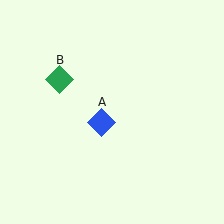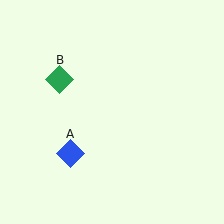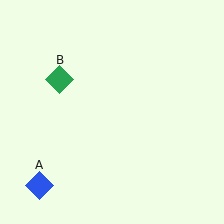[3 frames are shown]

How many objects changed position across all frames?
1 object changed position: blue diamond (object A).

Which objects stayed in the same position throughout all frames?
Green diamond (object B) remained stationary.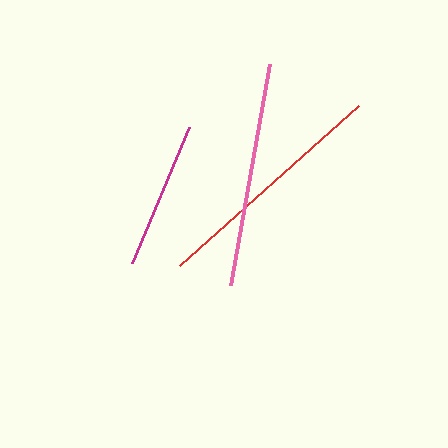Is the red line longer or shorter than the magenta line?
The red line is longer than the magenta line.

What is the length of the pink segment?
The pink segment is approximately 224 pixels long.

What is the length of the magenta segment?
The magenta segment is approximately 148 pixels long.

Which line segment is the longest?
The red line is the longest at approximately 240 pixels.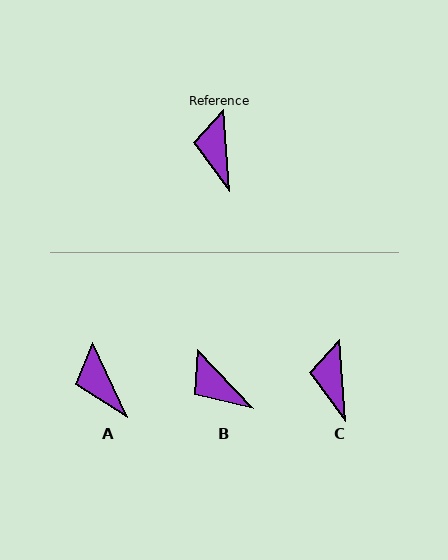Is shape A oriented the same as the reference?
No, it is off by about 21 degrees.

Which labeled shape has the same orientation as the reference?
C.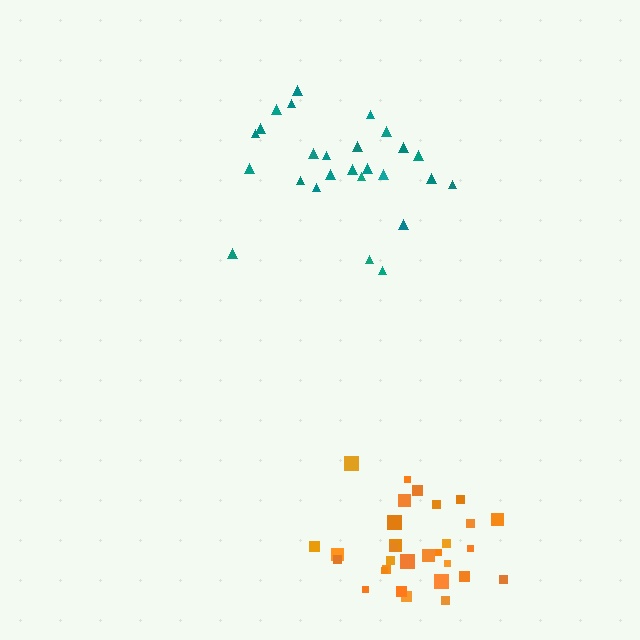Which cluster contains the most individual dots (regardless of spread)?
Orange (30).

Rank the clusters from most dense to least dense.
orange, teal.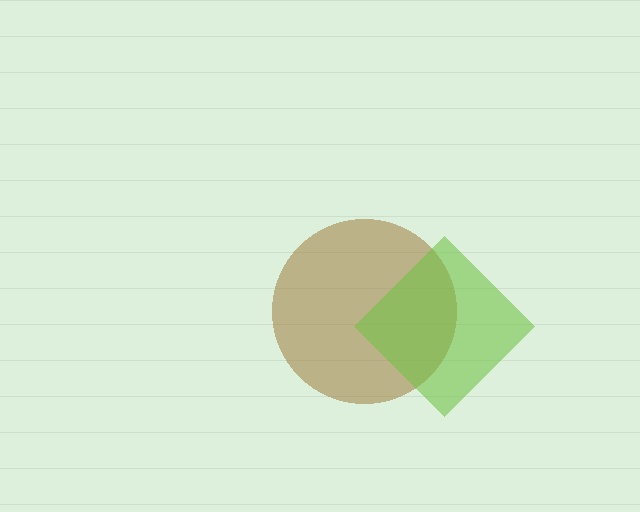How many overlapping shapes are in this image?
There are 2 overlapping shapes in the image.